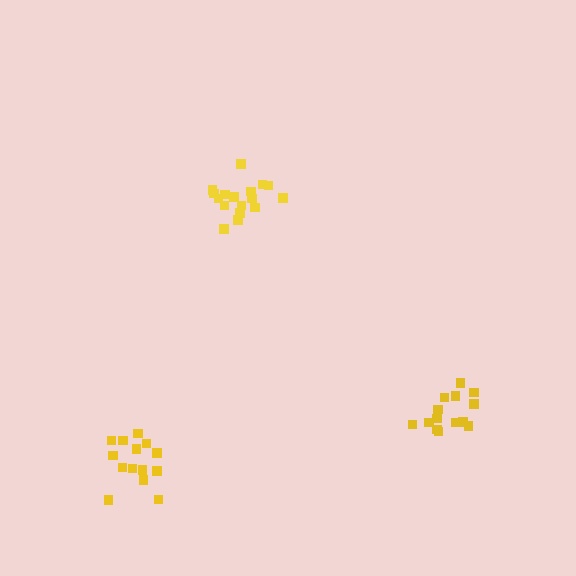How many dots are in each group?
Group 1: 14 dots, Group 2: 14 dots, Group 3: 17 dots (45 total).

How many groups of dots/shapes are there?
There are 3 groups.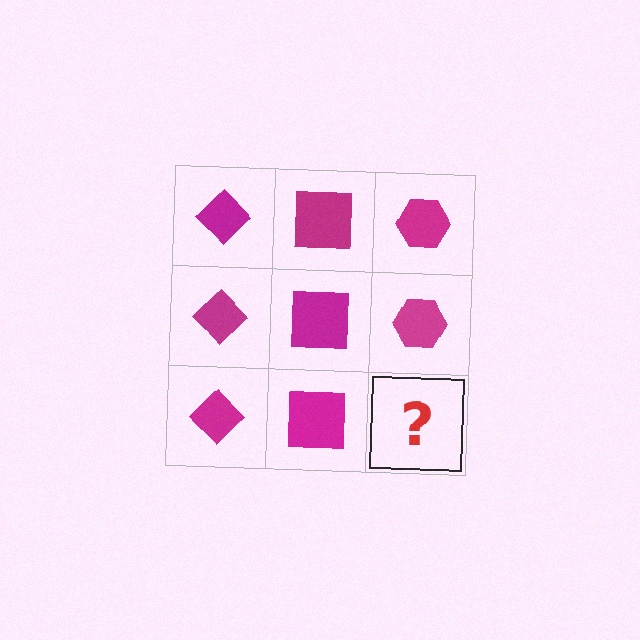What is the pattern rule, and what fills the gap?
The rule is that each column has a consistent shape. The gap should be filled with a magenta hexagon.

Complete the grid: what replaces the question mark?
The question mark should be replaced with a magenta hexagon.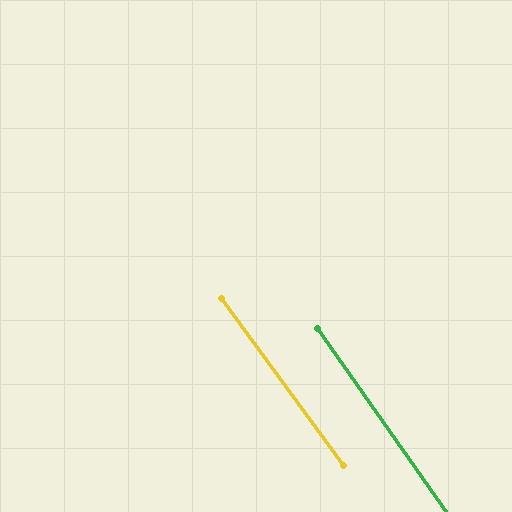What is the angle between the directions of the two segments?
Approximately 1 degree.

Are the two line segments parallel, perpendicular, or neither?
Parallel — their directions differ by only 1.5°.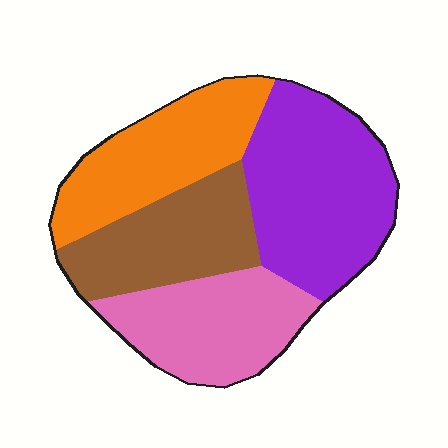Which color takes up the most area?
Purple, at roughly 30%.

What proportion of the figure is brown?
Brown takes up about one fifth (1/5) of the figure.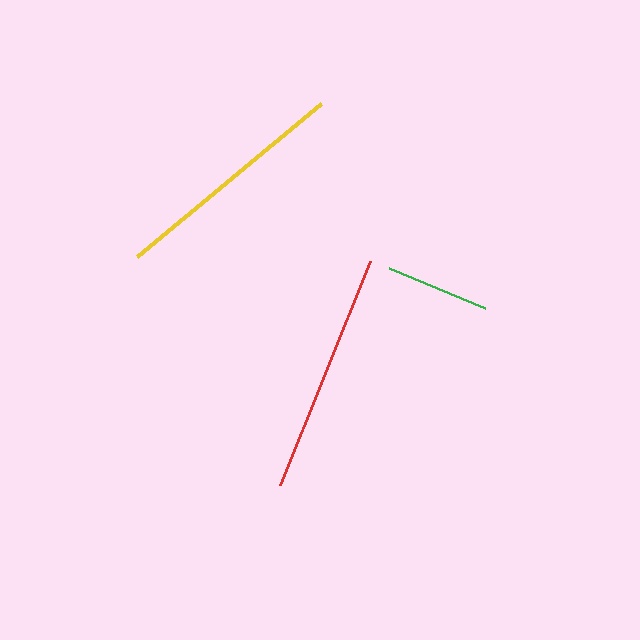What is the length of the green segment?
The green segment is approximately 104 pixels long.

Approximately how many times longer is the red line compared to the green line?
The red line is approximately 2.3 times the length of the green line.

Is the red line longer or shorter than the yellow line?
The red line is longer than the yellow line.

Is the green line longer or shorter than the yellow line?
The yellow line is longer than the green line.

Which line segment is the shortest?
The green line is the shortest at approximately 104 pixels.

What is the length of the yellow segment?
The yellow segment is approximately 240 pixels long.